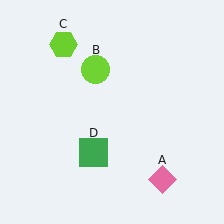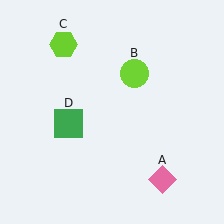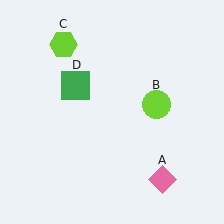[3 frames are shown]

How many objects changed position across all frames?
2 objects changed position: lime circle (object B), green square (object D).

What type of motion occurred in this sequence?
The lime circle (object B), green square (object D) rotated clockwise around the center of the scene.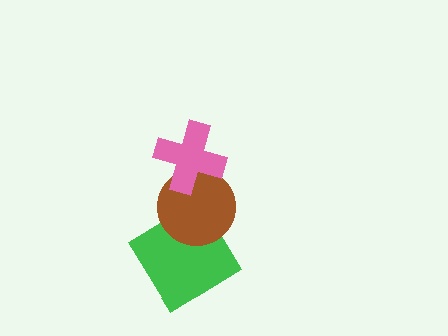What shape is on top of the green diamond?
The brown circle is on top of the green diamond.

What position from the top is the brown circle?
The brown circle is 2nd from the top.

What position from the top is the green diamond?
The green diamond is 3rd from the top.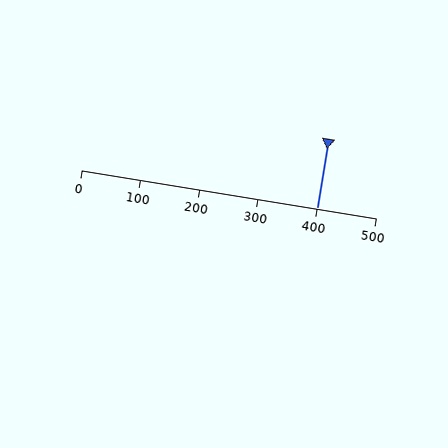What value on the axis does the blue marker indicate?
The marker indicates approximately 400.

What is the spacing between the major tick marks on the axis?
The major ticks are spaced 100 apart.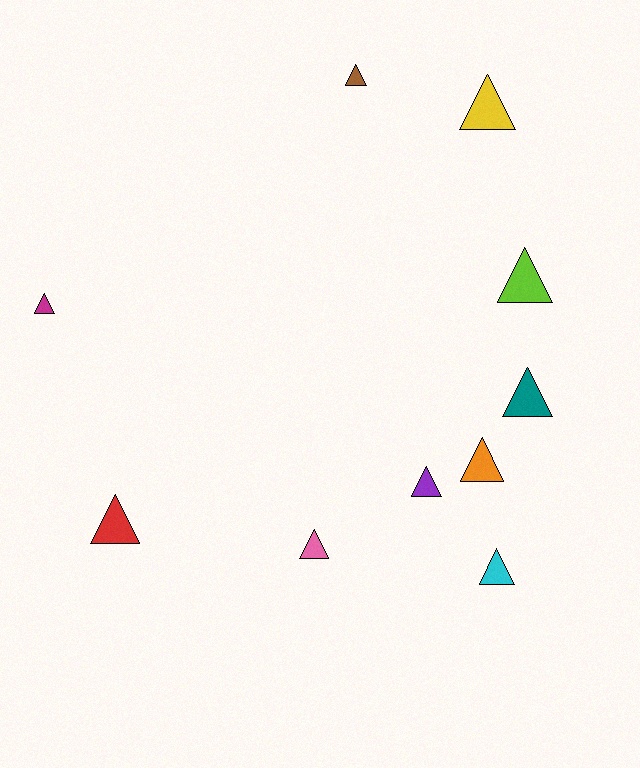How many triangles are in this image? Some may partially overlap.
There are 10 triangles.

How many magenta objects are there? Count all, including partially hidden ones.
There is 1 magenta object.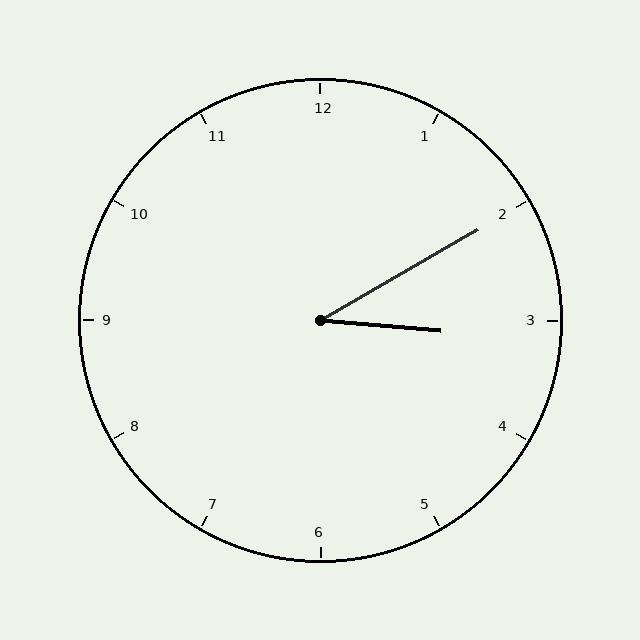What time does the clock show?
3:10.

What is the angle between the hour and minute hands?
Approximately 35 degrees.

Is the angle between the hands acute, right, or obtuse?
It is acute.